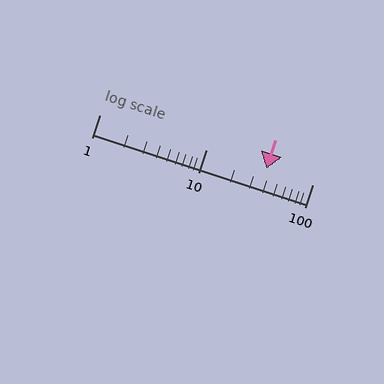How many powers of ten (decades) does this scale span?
The scale spans 2 decades, from 1 to 100.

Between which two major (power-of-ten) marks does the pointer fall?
The pointer is between 10 and 100.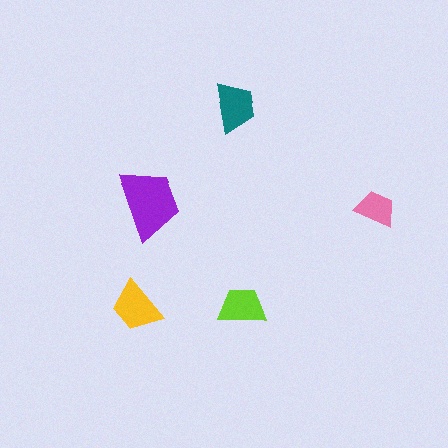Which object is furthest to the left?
The yellow trapezoid is leftmost.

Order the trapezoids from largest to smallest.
the purple one, the yellow one, the teal one, the lime one, the pink one.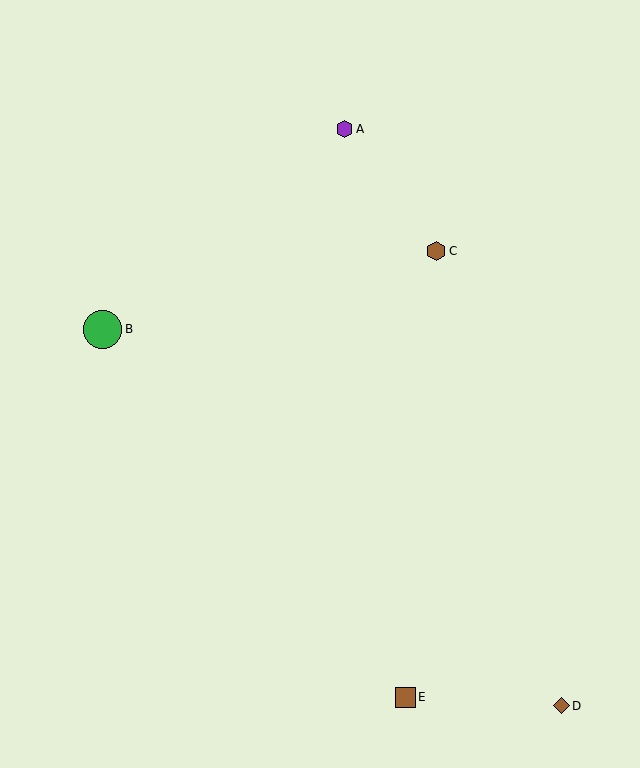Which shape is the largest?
The green circle (labeled B) is the largest.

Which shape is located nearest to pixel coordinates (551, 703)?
The brown diamond (labeled D) at (562, 706) is nearest to that location.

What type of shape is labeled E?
Shape E is a brown square.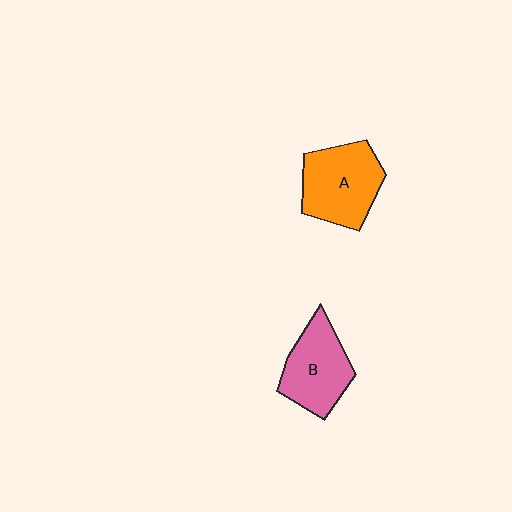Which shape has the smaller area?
Shape B (pink).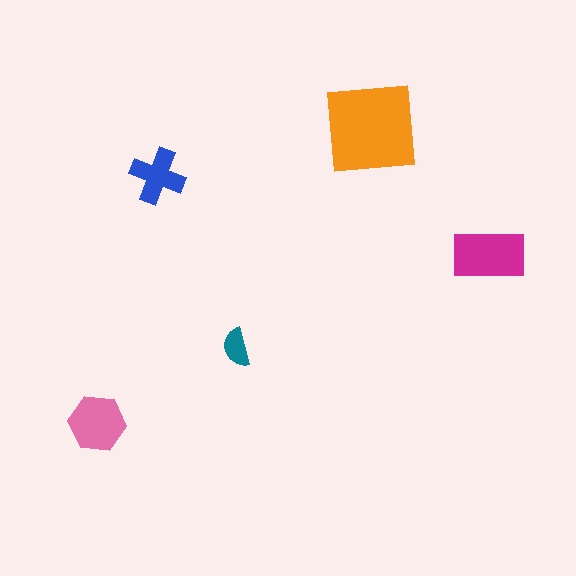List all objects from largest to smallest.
The orange square, the magenta rectangle, the pink hexagon, the blue cross, the teal semicircle.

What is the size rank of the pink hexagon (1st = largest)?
3rd.